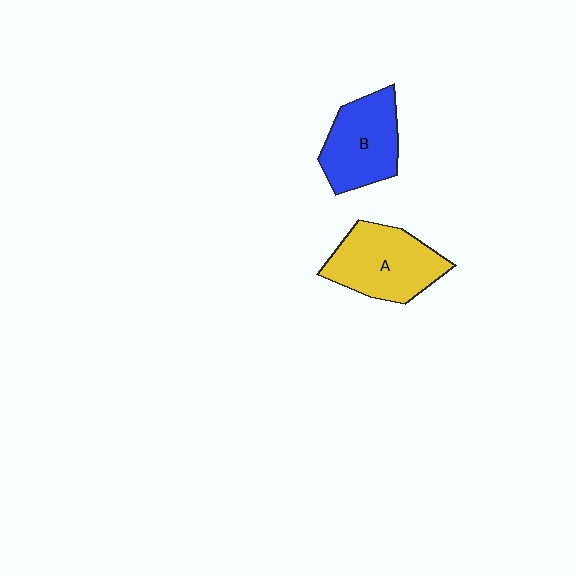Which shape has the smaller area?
Shape B (blue).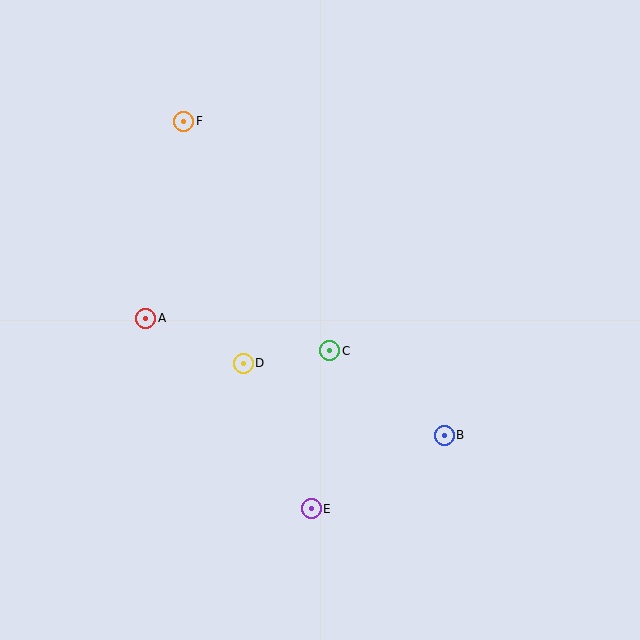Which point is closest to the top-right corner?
Point C is closest to the top-right corner.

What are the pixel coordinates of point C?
Point C is at (330, 351).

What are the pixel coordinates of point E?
Point E is at (311, 509).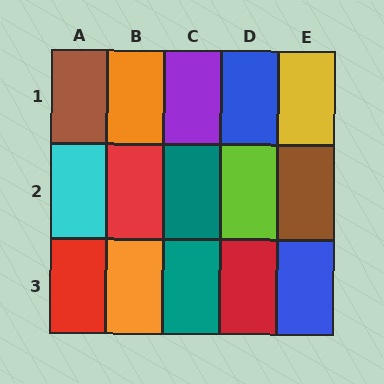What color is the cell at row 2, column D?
Lime.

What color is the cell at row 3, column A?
Red.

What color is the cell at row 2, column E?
Brown.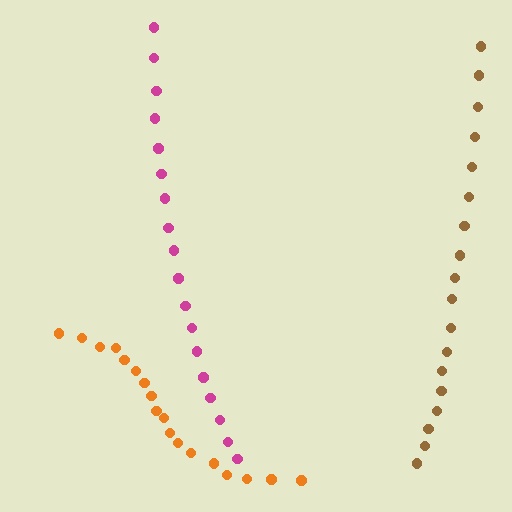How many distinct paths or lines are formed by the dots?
There are 3 distinct paths.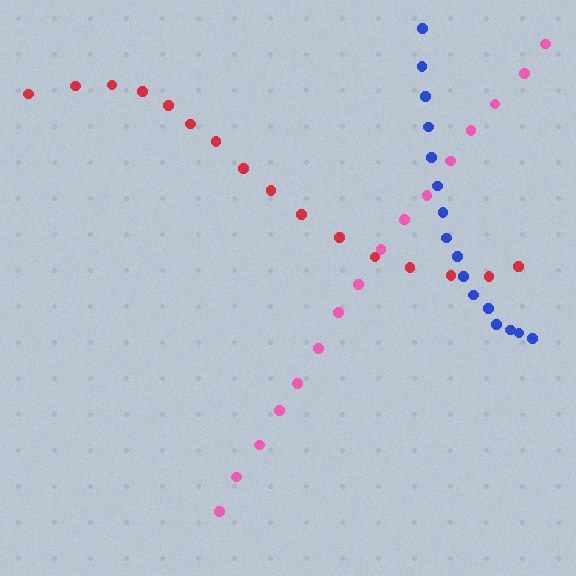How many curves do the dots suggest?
There are 3 distinct paths.